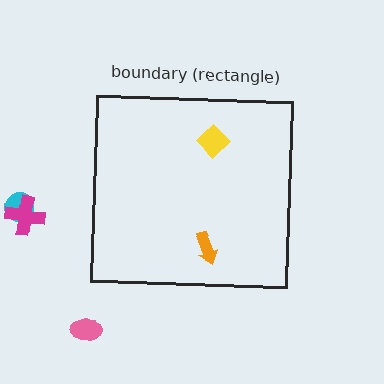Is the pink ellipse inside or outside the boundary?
Outside.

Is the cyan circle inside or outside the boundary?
Outside.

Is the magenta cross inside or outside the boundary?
Outside.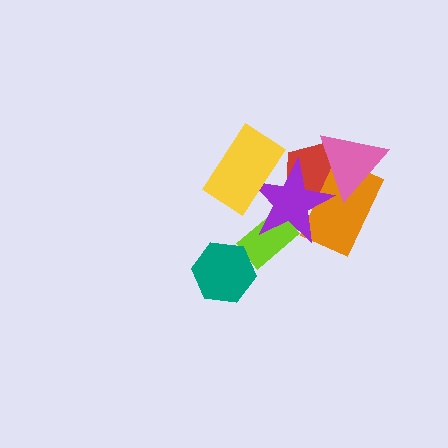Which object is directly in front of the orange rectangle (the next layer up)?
The pink triangle is directly in front of the orange rectangle.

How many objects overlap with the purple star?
5 objects overlap with the purple star.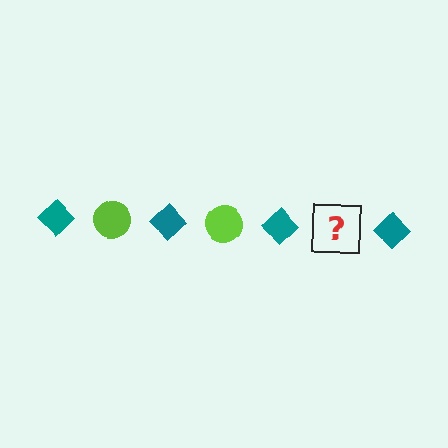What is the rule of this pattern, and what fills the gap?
The rule is that the pattern alternates between teal diamond and lime circle. The gap should be filled with a lime circle.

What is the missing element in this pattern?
The missing element is a lime circle.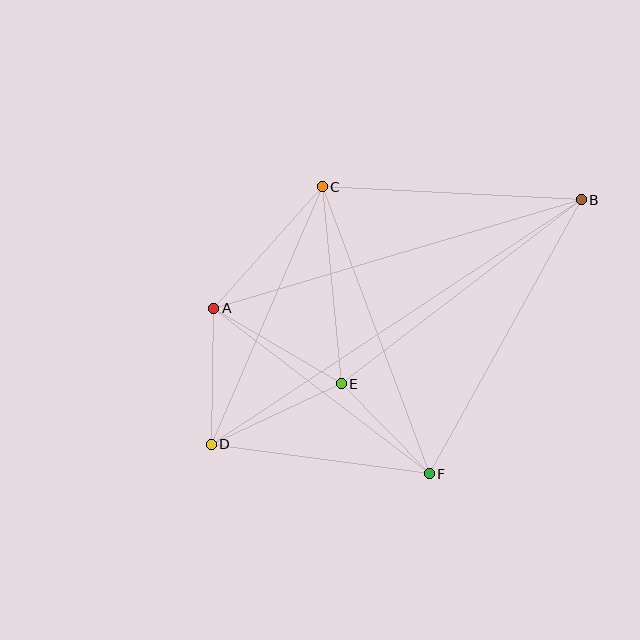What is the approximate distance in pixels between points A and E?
The distance between A and E is approximately 148 pixels.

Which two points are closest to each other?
Points E and F are closest to each other.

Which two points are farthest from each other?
Points B and D are farthest from each other.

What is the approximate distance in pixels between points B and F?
The distance between B and F is approximately 313 pixels.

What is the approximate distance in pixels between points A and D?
The distance between A and D is approximately 136 pixels.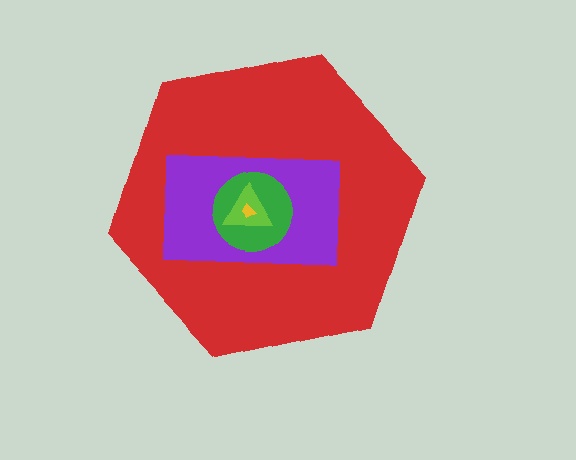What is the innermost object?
The yellow trapezoid.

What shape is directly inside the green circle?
The lime triangle.